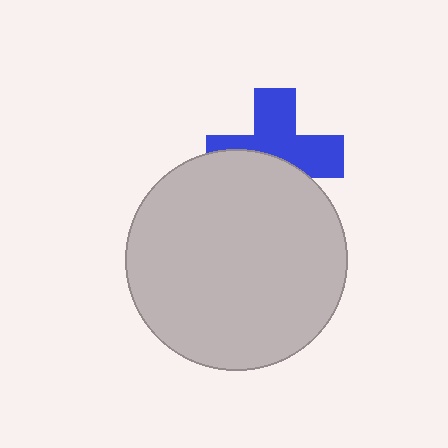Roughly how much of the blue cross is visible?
About half of it is visible (roughly 56%).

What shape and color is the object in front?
The object in front is a light gray circle.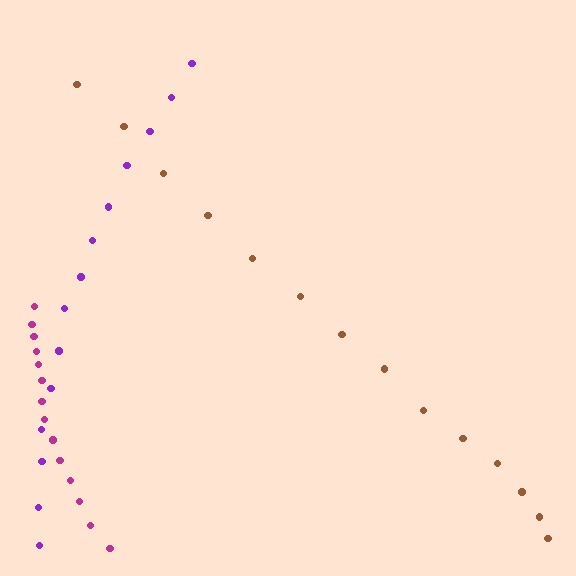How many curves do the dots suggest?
There are 3 distinct paths.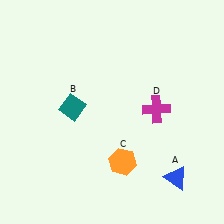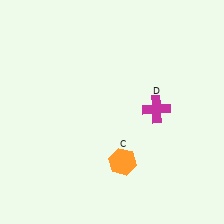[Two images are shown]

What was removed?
The blue triangle (A), the teal diamond (B) were removed in Image 2.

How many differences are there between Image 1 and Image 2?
There are 2 differences between the two images.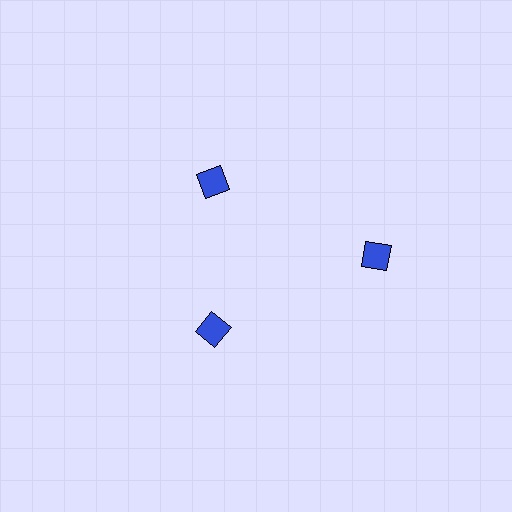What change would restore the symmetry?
The symmetry would be restored by moving it inward, back onto the ring so that all 3 diamonds sit at equal angles and equal distance from the center.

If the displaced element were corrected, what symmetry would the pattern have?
It would have 3-fold rotational symmetry — the pattern would map onto itself every 120 degrees.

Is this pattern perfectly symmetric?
No. The 3 blue diamonds are arranged in a ring, but one element near the 3 o'clock position is pushed outward from the center, breaking the 3-fold rotational symmetry.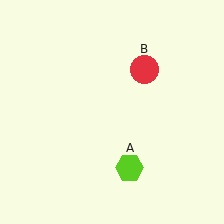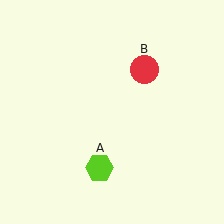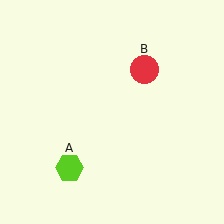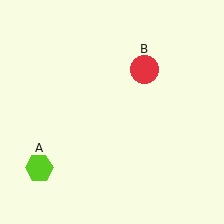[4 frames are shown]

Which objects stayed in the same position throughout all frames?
Red circle (object B) remained stationary.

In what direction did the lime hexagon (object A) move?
The lime hexagon (object A) moved left.